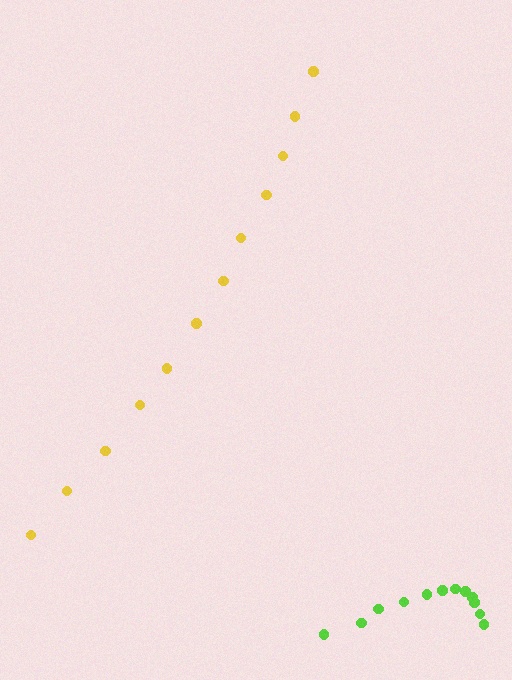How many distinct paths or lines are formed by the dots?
There are 2 distinct paths.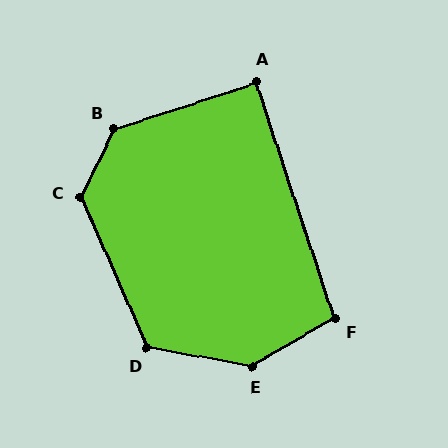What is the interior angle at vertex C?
Approximately 131 degrees (obtuse).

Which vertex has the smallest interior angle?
A, at approximately 90 degrees.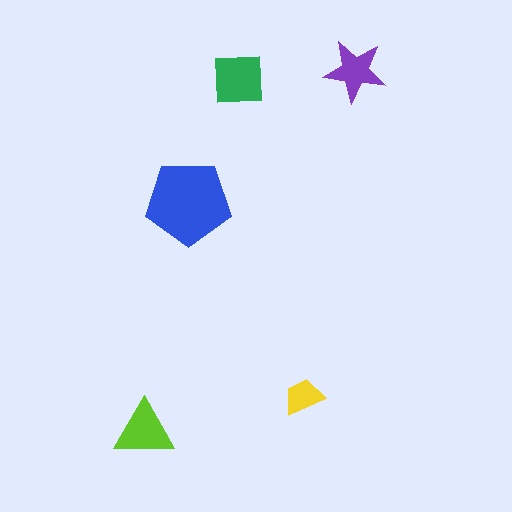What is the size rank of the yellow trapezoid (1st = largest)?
5th.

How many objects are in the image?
There are 5 objects in the image.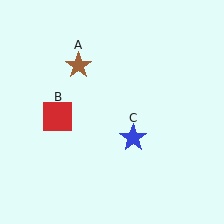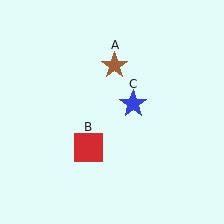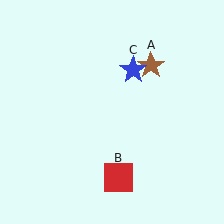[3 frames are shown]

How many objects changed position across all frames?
3 objects changed position: brown star (object A), red square (object B), blue star (object C).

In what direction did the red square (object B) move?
The red square (object B) moved down and to the right.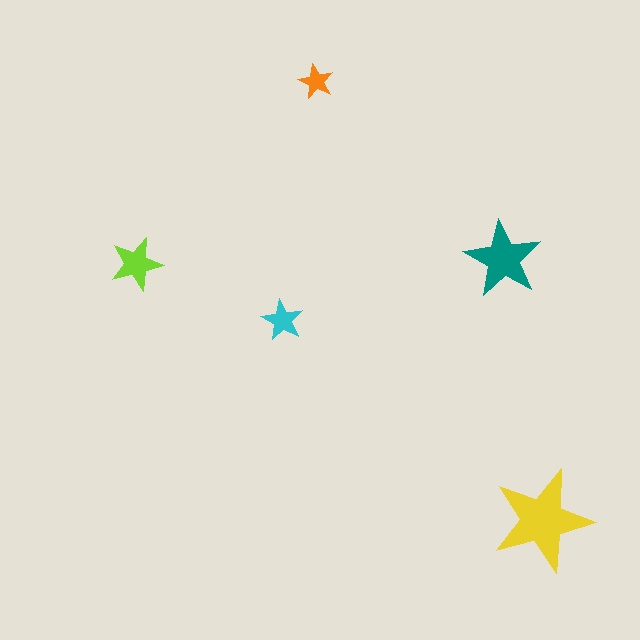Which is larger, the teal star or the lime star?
The teal one.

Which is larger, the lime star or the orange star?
The lime one.